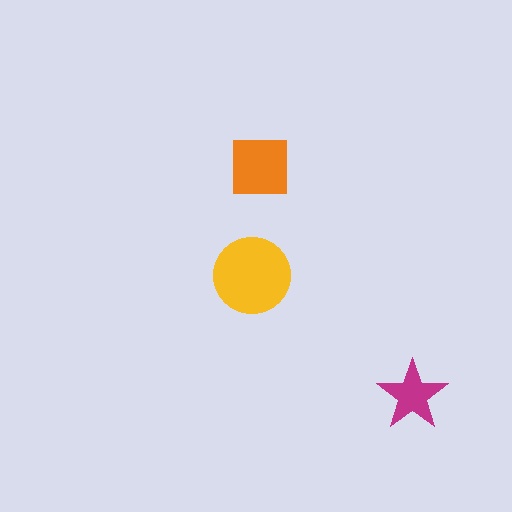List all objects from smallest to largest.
The magenta star, the orange square, the yellow circle.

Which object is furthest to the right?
The magenta star is rightmost.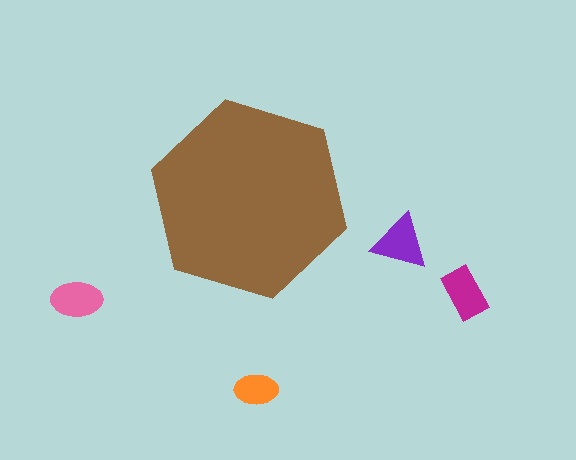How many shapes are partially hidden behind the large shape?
0 shapes are partially hidden.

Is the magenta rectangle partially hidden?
No, the magenta rectangle is fully visible.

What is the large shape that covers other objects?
A brown hexagon.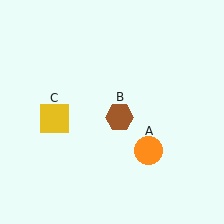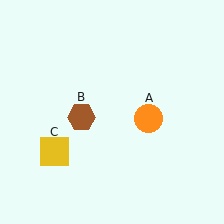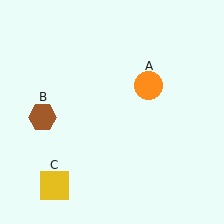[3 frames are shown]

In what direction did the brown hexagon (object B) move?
The brown hexagon (object B) moved left.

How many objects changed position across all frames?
3 objects changed position: orange circle (object A), brown hexagon (object B), yellow square (object C).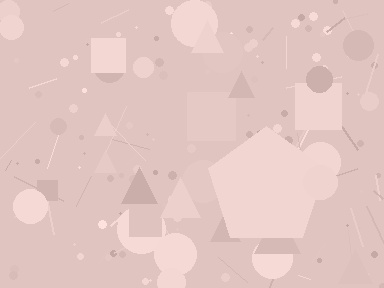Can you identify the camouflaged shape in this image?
The camouflaged shape is a pentagon.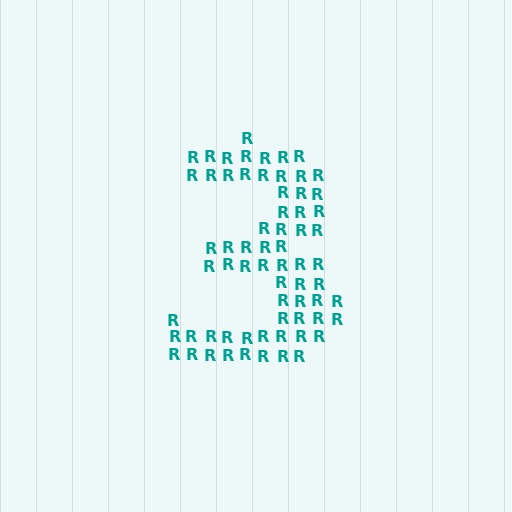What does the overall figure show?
The overall figure shows the digit 3.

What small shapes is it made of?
It is made of small letter R's.